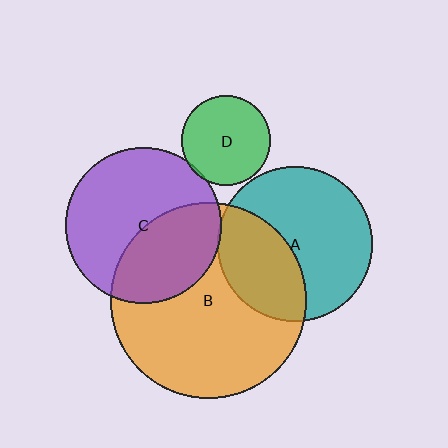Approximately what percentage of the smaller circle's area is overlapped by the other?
Approximately 5%.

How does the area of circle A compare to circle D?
Approximately 3.0 times.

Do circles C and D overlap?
Yes.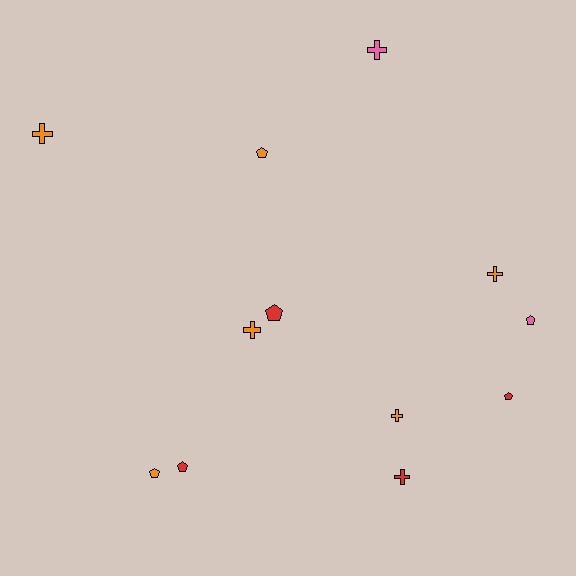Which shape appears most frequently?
Cross, with 6 objects.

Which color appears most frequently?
Orange, with 6 objects.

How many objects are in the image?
There are 12 objects.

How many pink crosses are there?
There is 1 pink cross.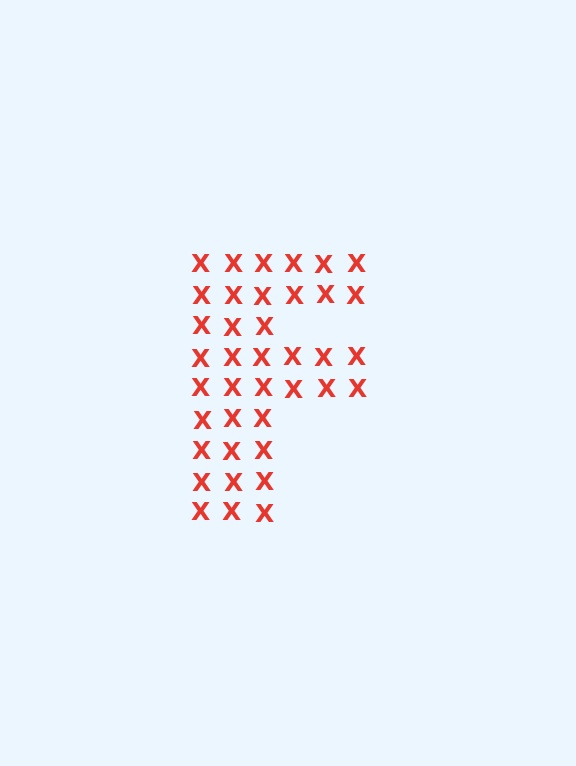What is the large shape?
The large shape is the letter F.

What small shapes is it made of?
It is made of small letter X's.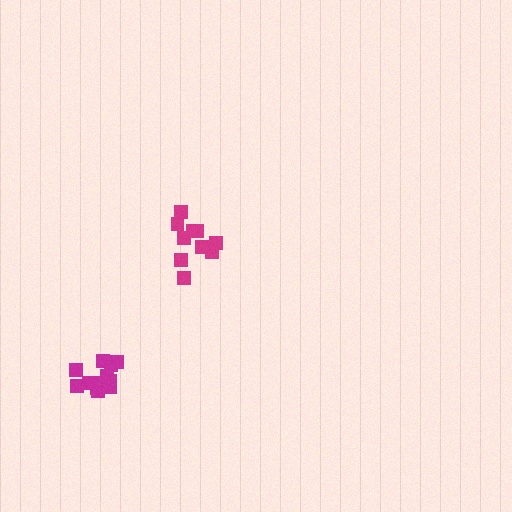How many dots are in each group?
Group 1: 10 dots, Group 2: 12 dots (22 total).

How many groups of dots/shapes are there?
There are 2 groups.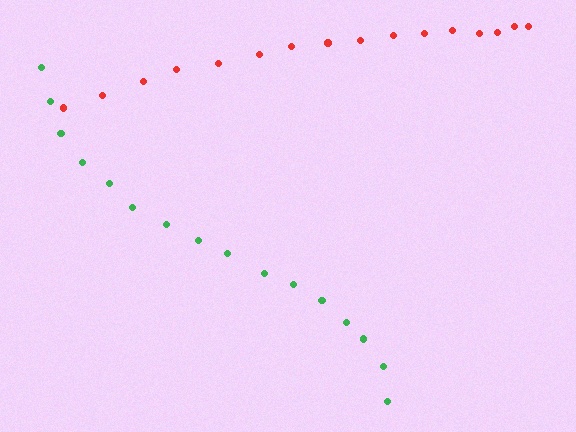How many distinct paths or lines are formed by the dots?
There are 2 distinct paths.